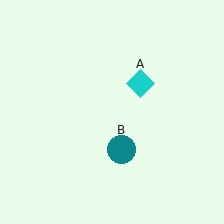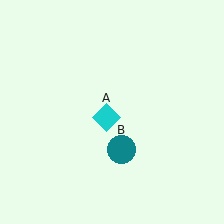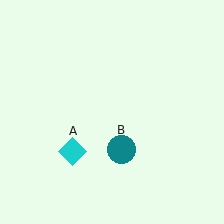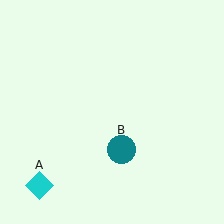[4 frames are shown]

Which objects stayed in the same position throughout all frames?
Teal circle (object B) remained stationary.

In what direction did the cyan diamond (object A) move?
The cyan diamond (object A) moved down and to the left.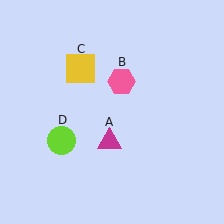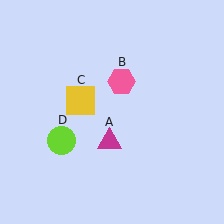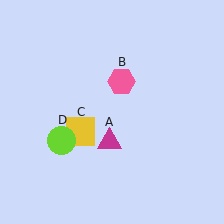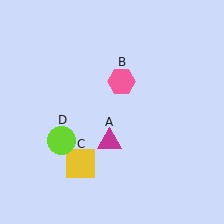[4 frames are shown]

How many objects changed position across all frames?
1 object changed position: yellow square (object C).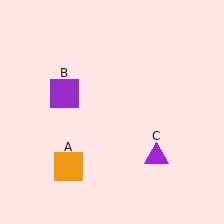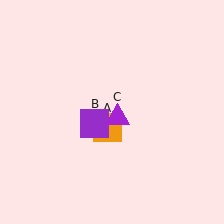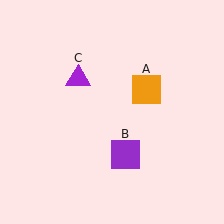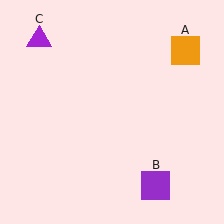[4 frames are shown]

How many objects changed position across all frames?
3 objects changed position: orange square (object A), purple square (object B), purple triangle (object C).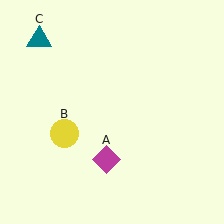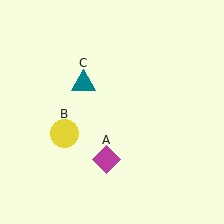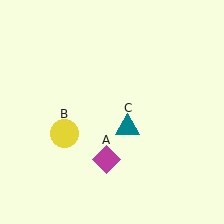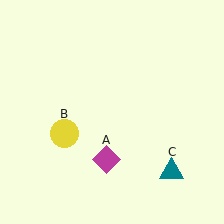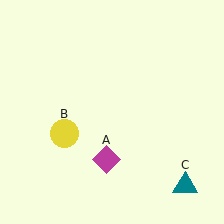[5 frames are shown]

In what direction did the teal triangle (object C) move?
The teal triangle (object C) moved down and to the right.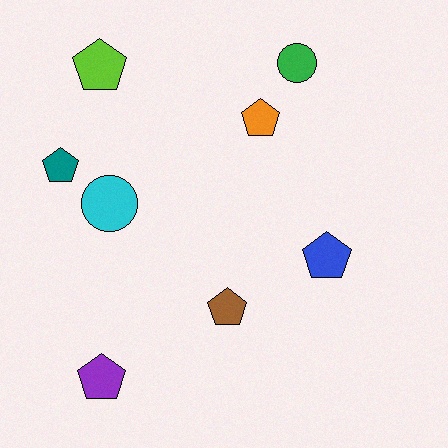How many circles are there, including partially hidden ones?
There are 2 circles.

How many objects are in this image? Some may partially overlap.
There are 8 objects.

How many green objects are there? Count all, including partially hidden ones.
There is 1 green object.